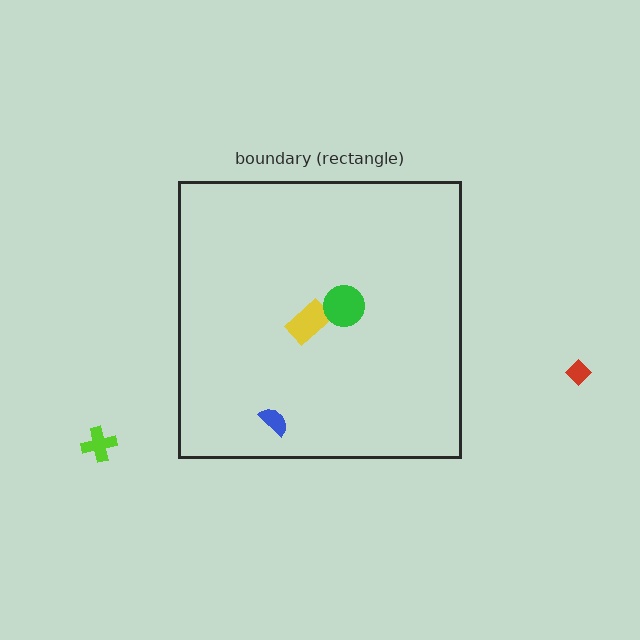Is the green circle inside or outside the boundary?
Inside.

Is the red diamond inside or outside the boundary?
Outside.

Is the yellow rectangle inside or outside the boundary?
Inside.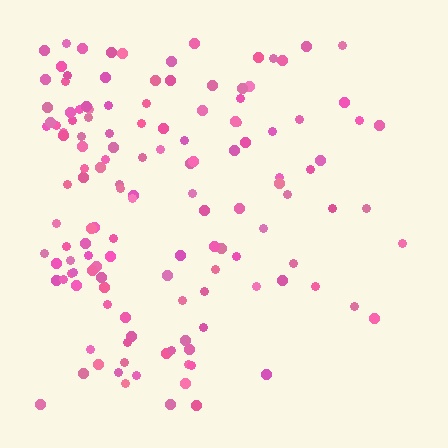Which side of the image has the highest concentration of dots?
The left.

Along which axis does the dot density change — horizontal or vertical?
Horizontal.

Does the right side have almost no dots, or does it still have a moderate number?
Still a moderate number, just noticeably fewer than the left.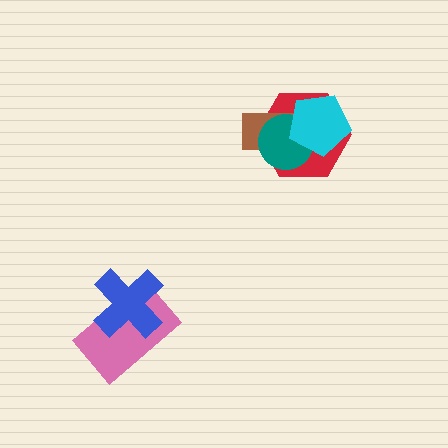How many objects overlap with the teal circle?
3 objects overlap with the teal circle.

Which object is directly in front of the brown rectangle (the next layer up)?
The teal circle is directly in front of the brown rectangle.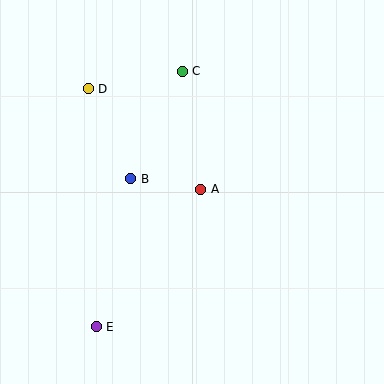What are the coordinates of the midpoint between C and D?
The midpoint between C and D is at (135, 80).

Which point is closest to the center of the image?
Point A at (201, 189) is closest to the center.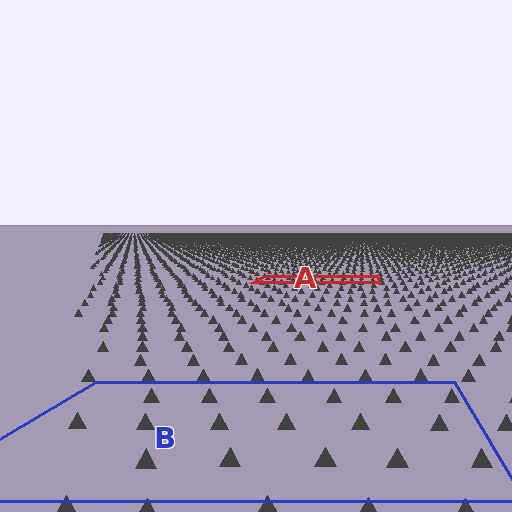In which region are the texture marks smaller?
The texture marks are smaller in region A, because it is farther away.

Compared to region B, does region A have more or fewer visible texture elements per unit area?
Region A has more texture elements per unit area — they are packed more densely because it is farther away.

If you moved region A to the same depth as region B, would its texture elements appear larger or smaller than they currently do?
They would appear larger. At a closer depth, the same texture elements are projected at a bigger on-screen size.